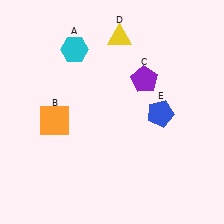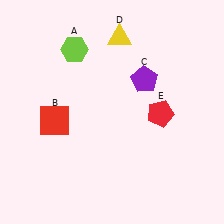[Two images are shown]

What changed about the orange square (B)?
In Image 1, B is orange. In Image 2, it changed to red.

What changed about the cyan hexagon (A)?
In Image 1, A is cyan. In Image 2, it changed to lime.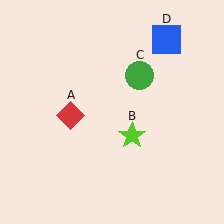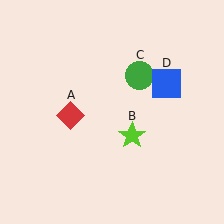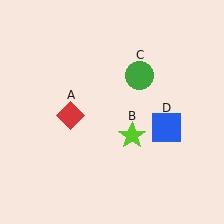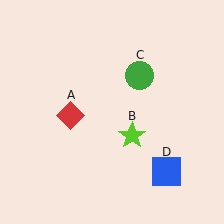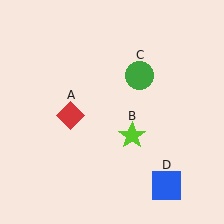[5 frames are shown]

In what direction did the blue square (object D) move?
The blue square (object D) moved down.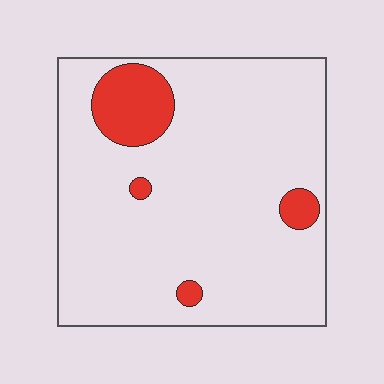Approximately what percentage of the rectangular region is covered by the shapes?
Approximately 10%.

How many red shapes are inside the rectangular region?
4.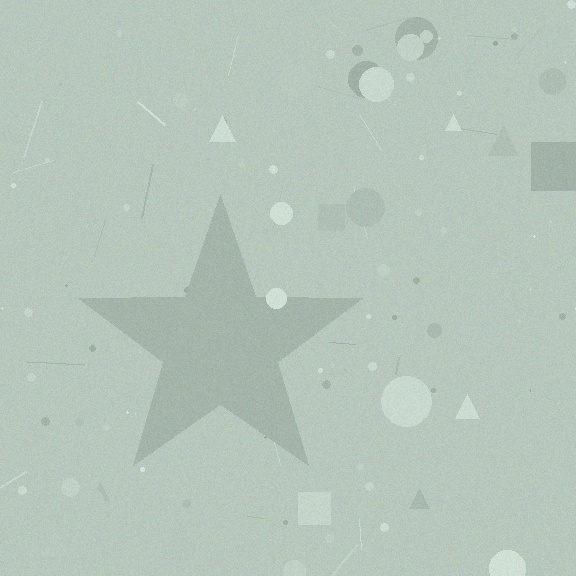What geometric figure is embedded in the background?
A star is embedded in the background.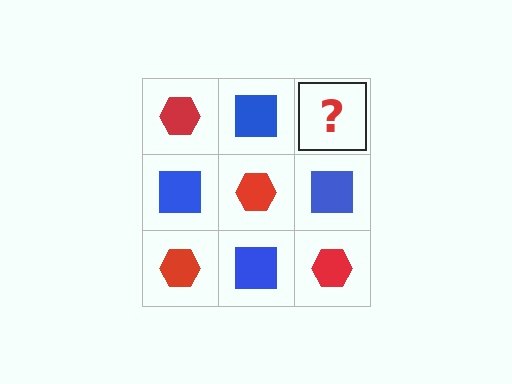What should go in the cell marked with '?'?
The missing cell should contain a red hexagon.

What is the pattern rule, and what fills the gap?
The rule is that it alternates red hexagon and blue square in a checkerboard pattern. The gap should be filled with a red hexagon.